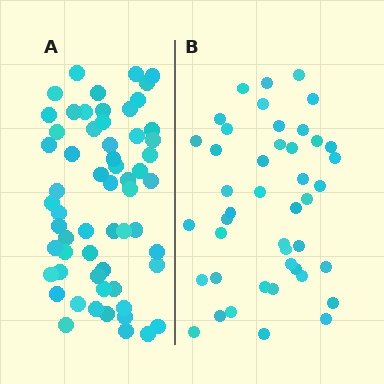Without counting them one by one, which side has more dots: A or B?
Region A (the left region) has more dots.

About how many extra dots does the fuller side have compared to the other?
Region A has approximately 15 more dots than region B.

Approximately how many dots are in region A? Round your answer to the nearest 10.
About 60 dots.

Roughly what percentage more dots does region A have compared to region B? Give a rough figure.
About 35% more.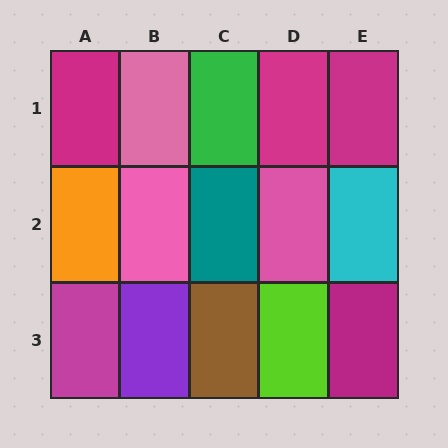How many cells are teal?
1 cell is teal.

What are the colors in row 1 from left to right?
Magenta, pink, green, magenta, magenta.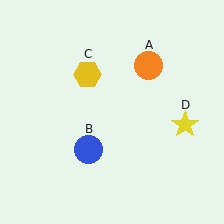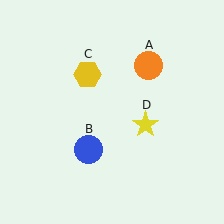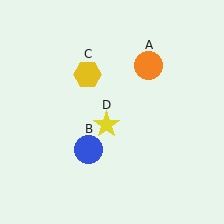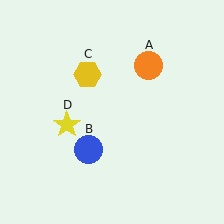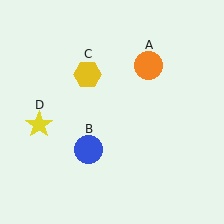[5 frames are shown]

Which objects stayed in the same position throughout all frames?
Orange circle (object A) and blue circle (object B) and yellow hexagon (object C) remained stationary.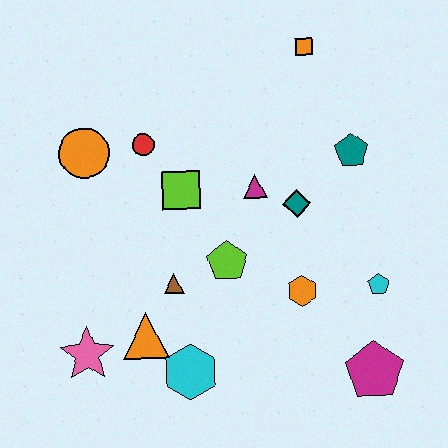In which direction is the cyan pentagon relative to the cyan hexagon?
The cyan pentagon is to the right of the cyan hexagon.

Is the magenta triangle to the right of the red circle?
Yes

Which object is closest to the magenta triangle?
The teal diamond is closest to the magenta triangle.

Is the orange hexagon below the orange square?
Yes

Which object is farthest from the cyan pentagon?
The orange circle is farthest from the cyan pentagon.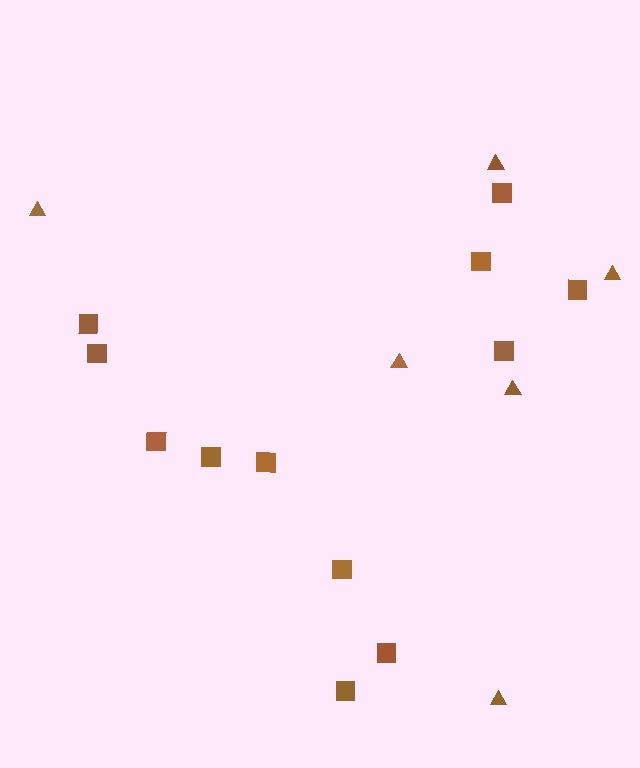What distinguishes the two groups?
There are 2 groups: one group of squares (12) and one group of triangles (6).